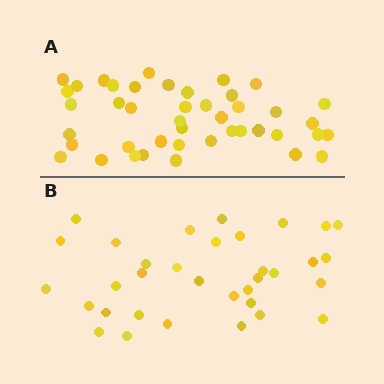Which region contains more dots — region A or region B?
Region A (the top region) has more dots.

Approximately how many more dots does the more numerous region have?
Region A has roughly 8 or so more dots than region B.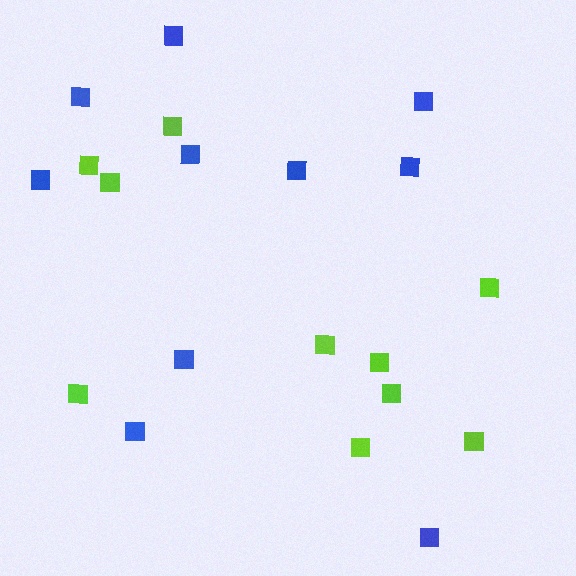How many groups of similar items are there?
There are 2 groups: one group of lime squares (10) and one group of blue squares (10).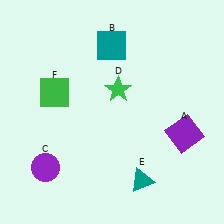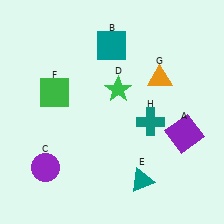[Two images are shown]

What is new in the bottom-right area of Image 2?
A teal cross (H) was added in the bottom-right area of Image 2.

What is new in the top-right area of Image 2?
An orange triangle (G) was added in the top-right area of Image 2.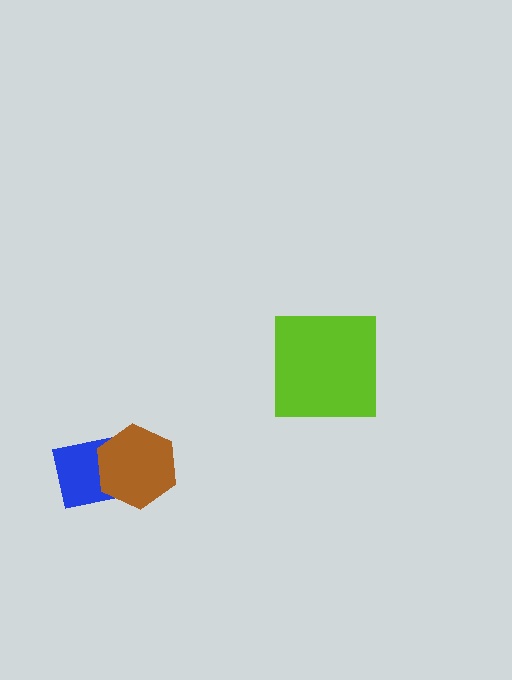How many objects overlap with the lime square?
0 objects overlap with the lime square.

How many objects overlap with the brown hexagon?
1 object overlaps with the brown hexagon.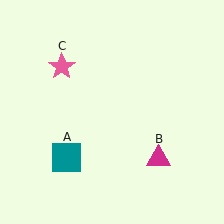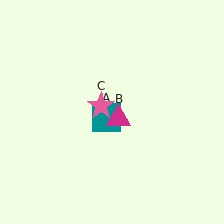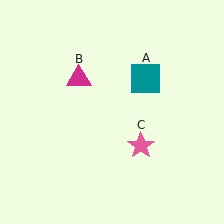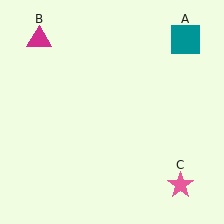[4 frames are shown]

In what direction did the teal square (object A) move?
The teal square (object A) moved up and to the right.